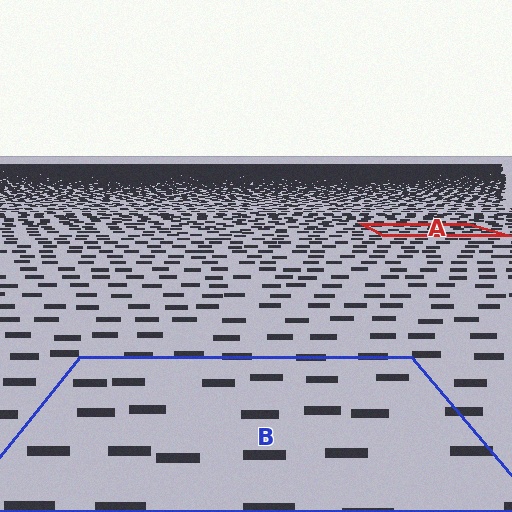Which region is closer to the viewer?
Region B is closer. The texture elements there are larger and more spread out.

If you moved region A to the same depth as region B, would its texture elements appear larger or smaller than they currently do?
They would appear larger. At a closer depth, the same texture elements are projected at a bigger on-screen size.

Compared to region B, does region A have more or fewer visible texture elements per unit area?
Region A has more texture elements per unit area — they are packed more densely because it is farther away.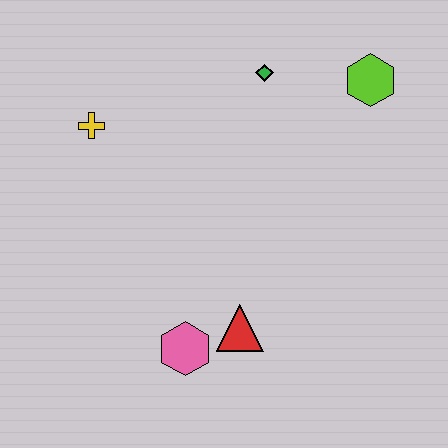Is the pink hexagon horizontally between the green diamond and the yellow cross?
Yes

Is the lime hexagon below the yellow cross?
No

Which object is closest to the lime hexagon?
The green diamond is closest to the lime hexagon.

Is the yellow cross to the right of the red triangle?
No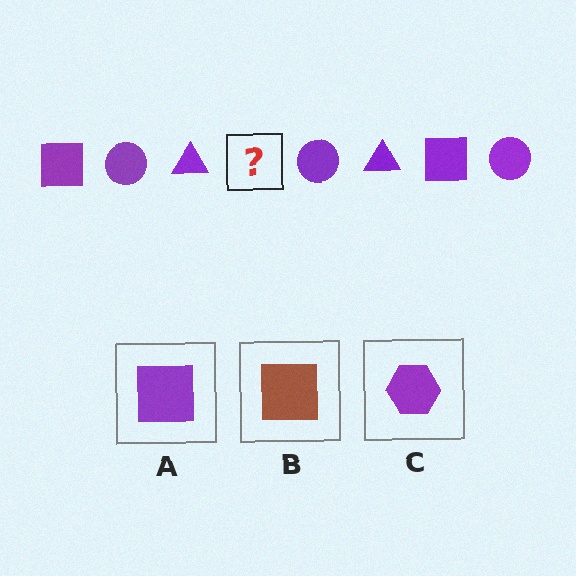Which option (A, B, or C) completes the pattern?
A.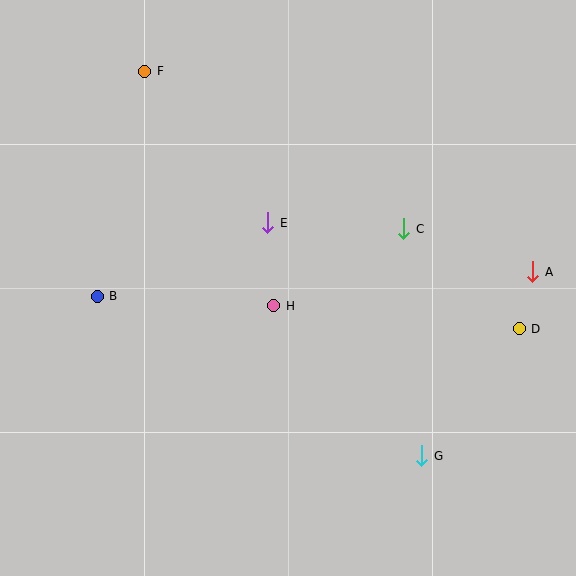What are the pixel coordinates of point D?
Point D is at (519, 329).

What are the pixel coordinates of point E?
Point E is at (268, 223).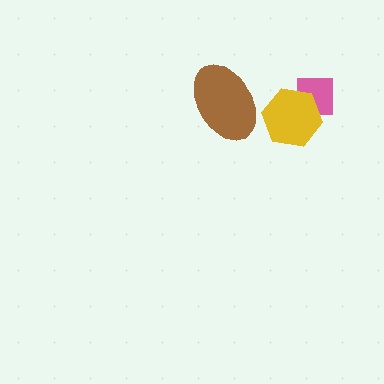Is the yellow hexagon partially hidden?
No, no other shape covers it.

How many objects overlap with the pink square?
1 object overlaps with the pink square.